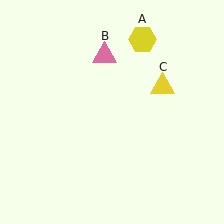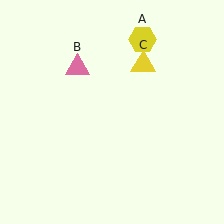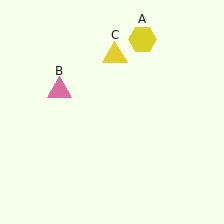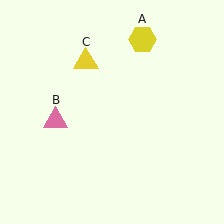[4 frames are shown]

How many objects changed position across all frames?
2 objects changed position: pink triangle (object B), yellow triangle (object C).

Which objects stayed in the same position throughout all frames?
Yellow hexagon (object A) remained stationary.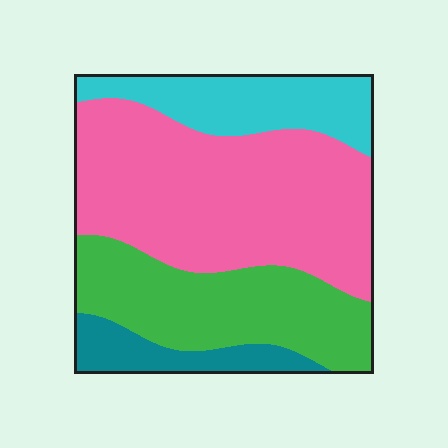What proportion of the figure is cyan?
Cyan takes up about one sixth (1/6) of the figure.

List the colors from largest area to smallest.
From largest to smallest: pink, green, cyan, teal.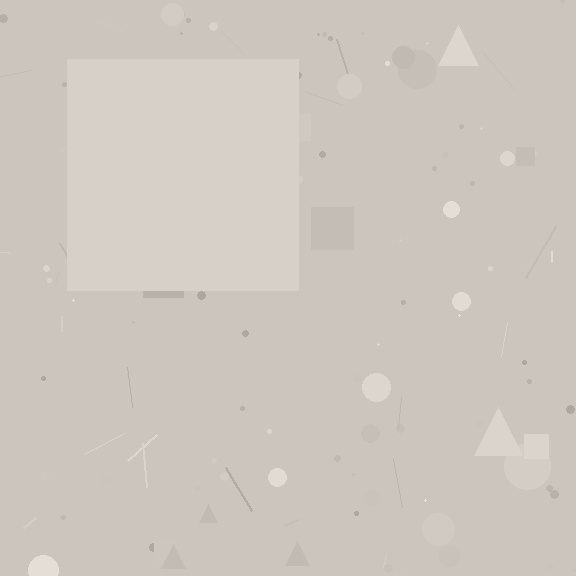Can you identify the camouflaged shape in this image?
The camouflaged shape is a square.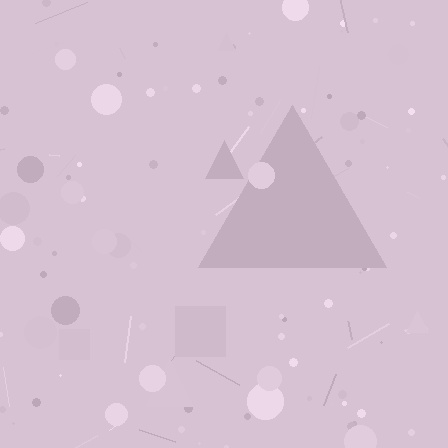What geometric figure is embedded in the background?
A triangle is embedded in the background.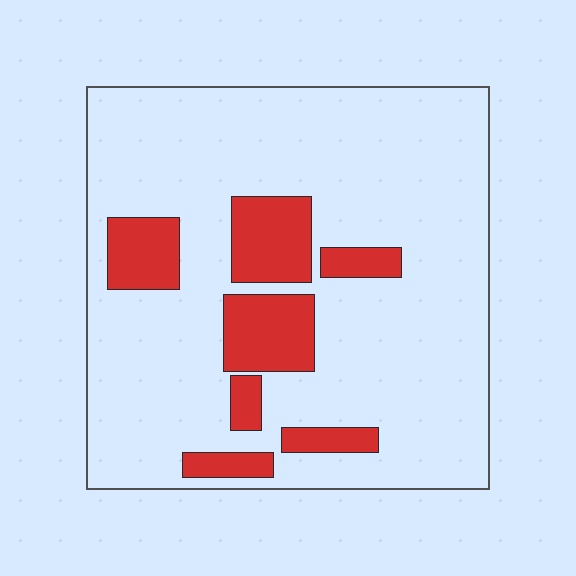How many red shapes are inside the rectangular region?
7.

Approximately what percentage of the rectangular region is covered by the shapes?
Approximately 20%.